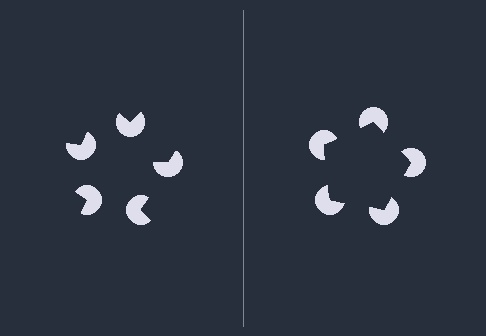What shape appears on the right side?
An illusory pentagon.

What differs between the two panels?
The pac-man discs are positioned identically on both sides; only the wedge orientations differ. On the right they align to a pentagon; on the left they are misaligned.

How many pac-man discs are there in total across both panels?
10 — 5 on each side.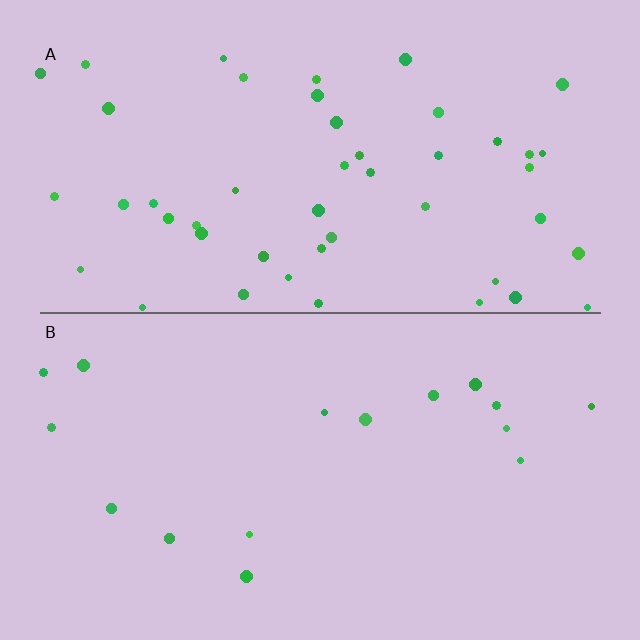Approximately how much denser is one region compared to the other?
Approximately 3.0× — region A over region B.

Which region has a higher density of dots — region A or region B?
A (the top).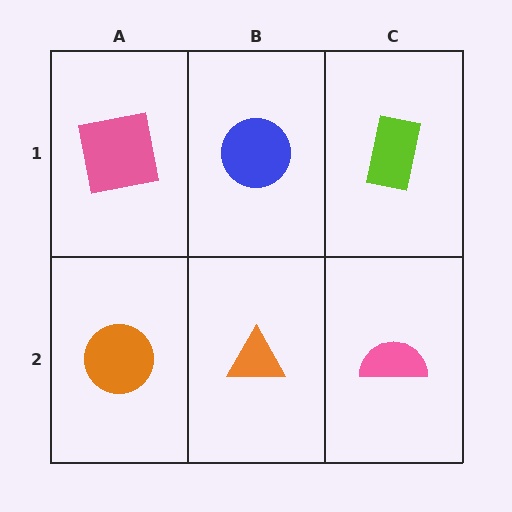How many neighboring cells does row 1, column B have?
3.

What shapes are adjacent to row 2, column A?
A pink square (row 1, column A), an orange triangle (row 2, column B).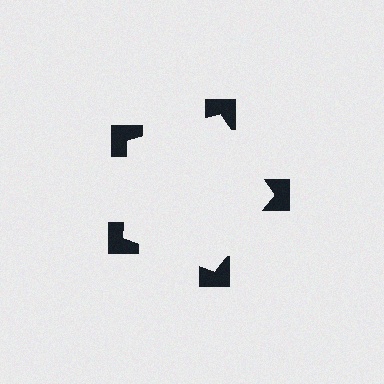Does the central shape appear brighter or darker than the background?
It typically appears slightly brighter than the background, even though no actual brightness change is drawn.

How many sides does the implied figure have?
5 sides.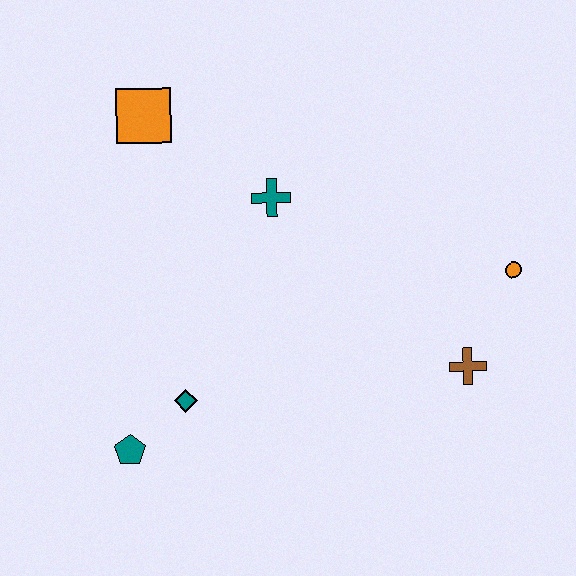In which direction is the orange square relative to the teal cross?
The orange square is to the left of the teal cross.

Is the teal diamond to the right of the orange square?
Yes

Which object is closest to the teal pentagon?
The teal diamond is closest to the teal pentagon.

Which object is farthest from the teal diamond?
The orange circle is farthest from the teal diamond.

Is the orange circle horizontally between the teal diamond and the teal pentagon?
No